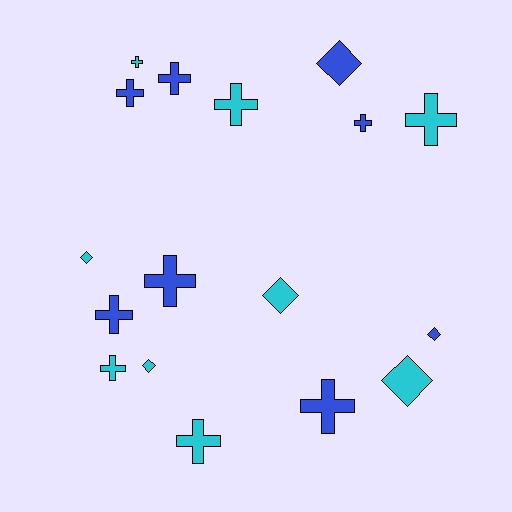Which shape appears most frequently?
Cross, with 11 objects.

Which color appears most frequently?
Cyan, with 9 objects.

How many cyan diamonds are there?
There are 4 cyan diamonds.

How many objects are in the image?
There are 17 objects.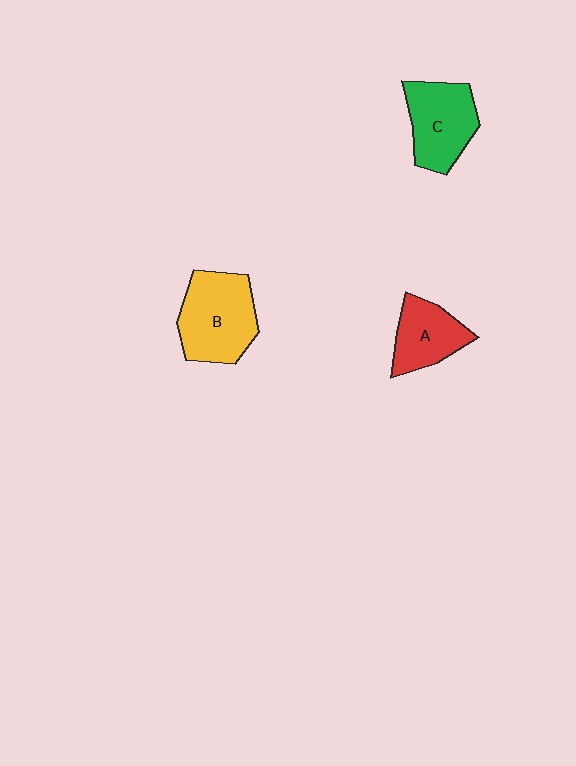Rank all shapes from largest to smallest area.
From largest to smallest: B (yellow), C (green), A (red).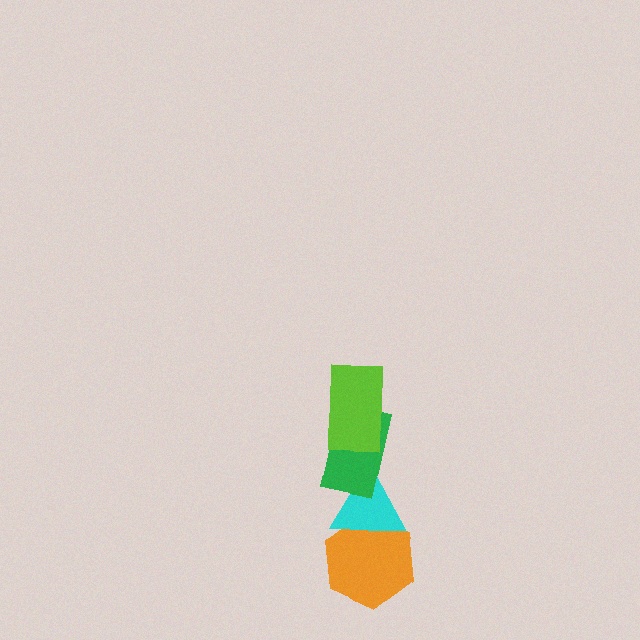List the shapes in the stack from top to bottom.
From top to bottom: the lime rectangle, the green rectangle, the cyan triangle, the orange hexagon.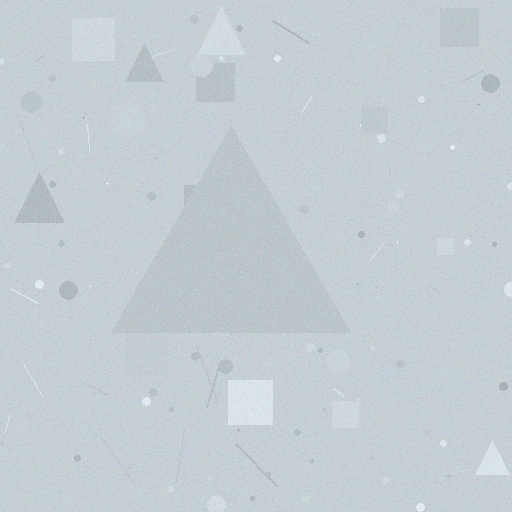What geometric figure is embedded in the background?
A triangle is embedded in the background.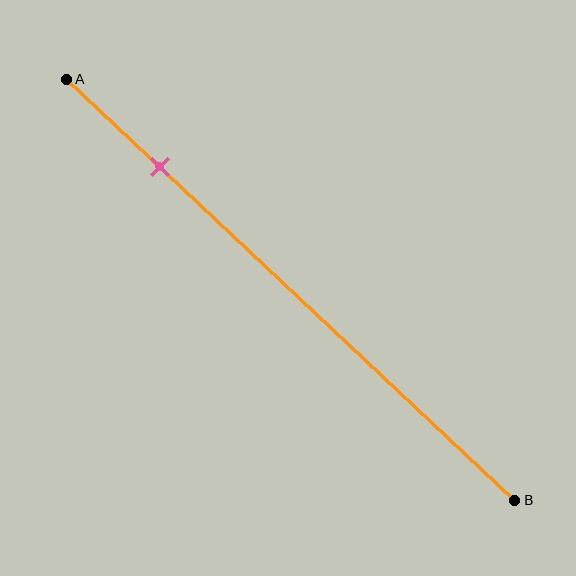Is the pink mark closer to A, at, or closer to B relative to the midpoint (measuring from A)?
The pink mark is closer to point A than the midpoint of segment AB.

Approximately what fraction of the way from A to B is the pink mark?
The pink mark is approximately 20% of the way from A to B.